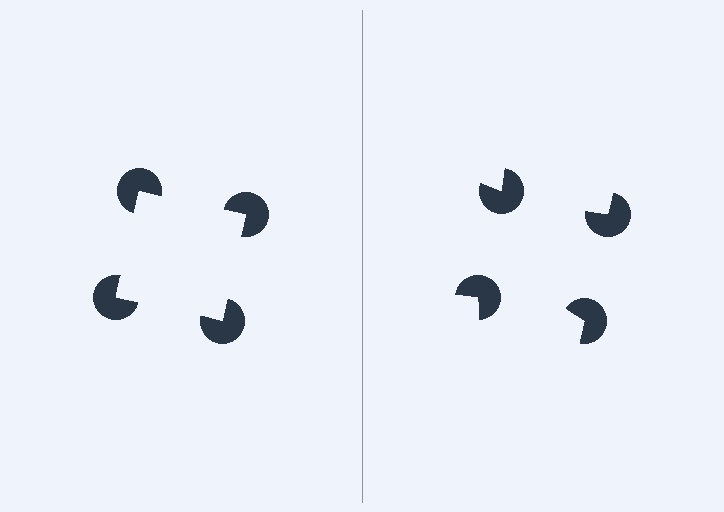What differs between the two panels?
The pac-man discs are positioned identically on both sides; only the wedge orientations differ. On the left they align to a square; on the right they are misaligned.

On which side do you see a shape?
An illusory square appears on the left side. On the right side the wedge cuts are rotated, so no coherent shape forms.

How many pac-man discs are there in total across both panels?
8 — 4 on each side.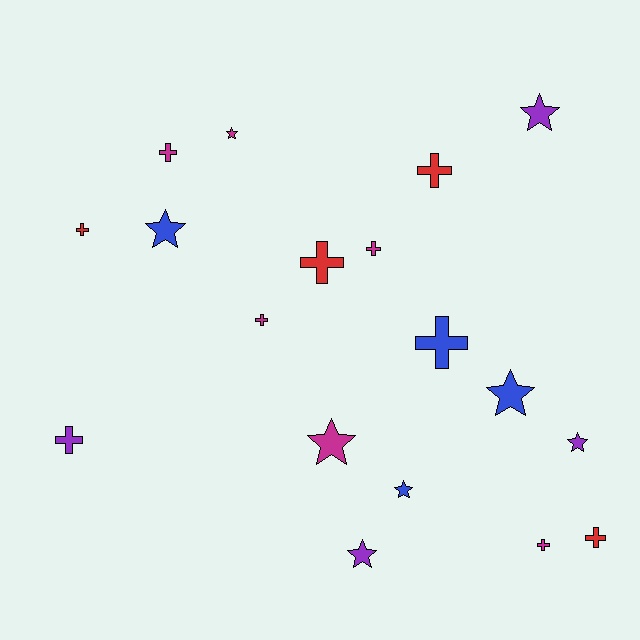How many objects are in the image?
There are 18 objects.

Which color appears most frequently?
Magenta, with 6 objects.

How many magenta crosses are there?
There are 4 magenta crosses.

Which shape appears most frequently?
Cross, with 10 objects.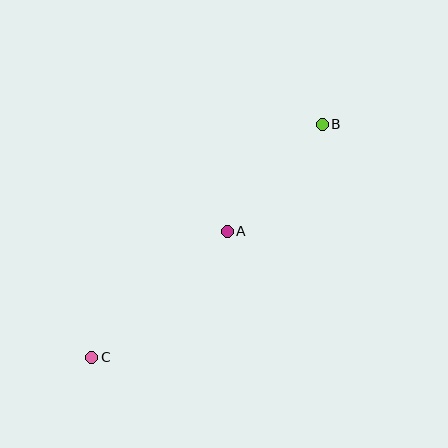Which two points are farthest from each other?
Points B and C are farthest from each other.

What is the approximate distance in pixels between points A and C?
The distance between A and C is approximately 185 pixels.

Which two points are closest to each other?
Points A and B are closest to each other.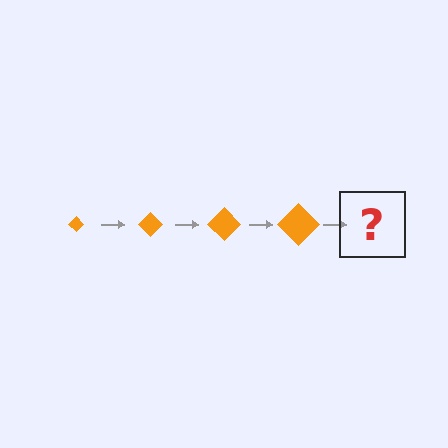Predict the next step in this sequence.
The next step is an orange diamond, larger than the previous one.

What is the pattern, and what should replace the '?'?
The pattern is that the diamond gets progressively larger each step. The '?' should be an orange diamond, larger than the previous one.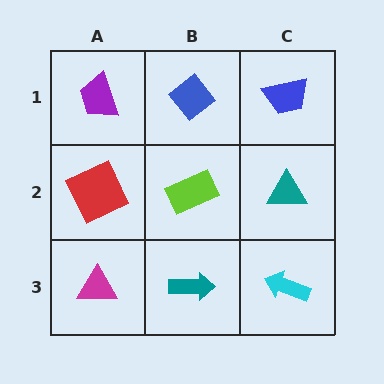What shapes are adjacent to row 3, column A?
A red square (row 2, column A), a teal arrow (row 3, column B).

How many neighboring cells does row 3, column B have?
3.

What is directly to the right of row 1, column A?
A blue diamond.